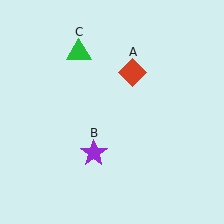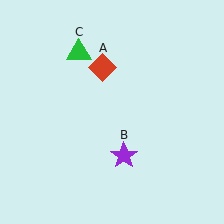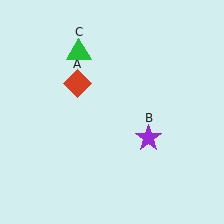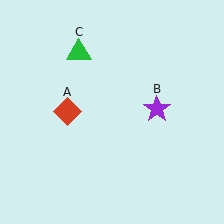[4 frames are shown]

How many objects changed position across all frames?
2 objects changed position: red diamond (object A), purple star (object B).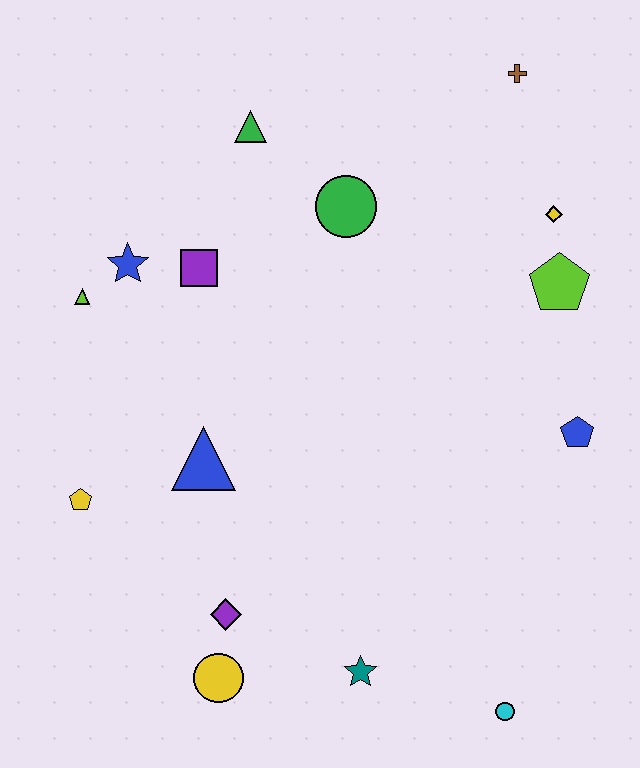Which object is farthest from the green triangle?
The cyan circle is farthest from the green triangle.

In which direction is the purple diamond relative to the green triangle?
The purple diamond is below the green triangle.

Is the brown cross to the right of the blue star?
Yes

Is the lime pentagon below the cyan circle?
No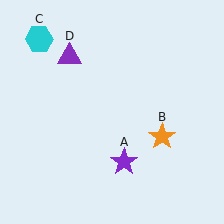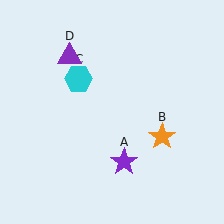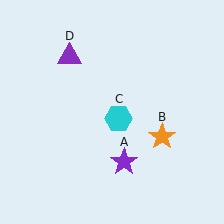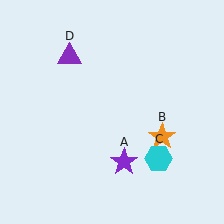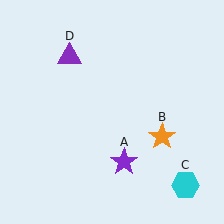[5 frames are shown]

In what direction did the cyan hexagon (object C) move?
The cyan hexagon (object C) moved down and to the right.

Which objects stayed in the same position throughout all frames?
Purple star (object A) and orange star (object B) and purple triangle (object D) remained stationary.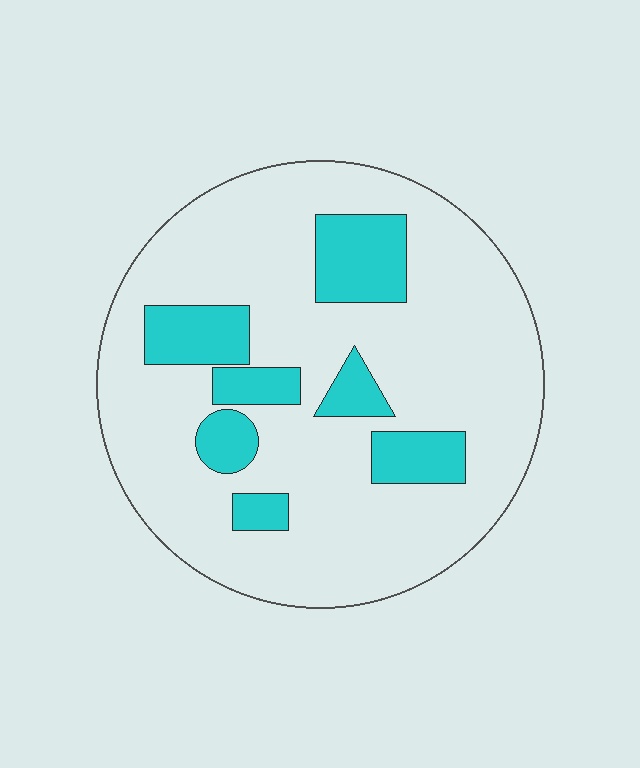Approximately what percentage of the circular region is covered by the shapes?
Approximately 20%.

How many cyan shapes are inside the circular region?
7.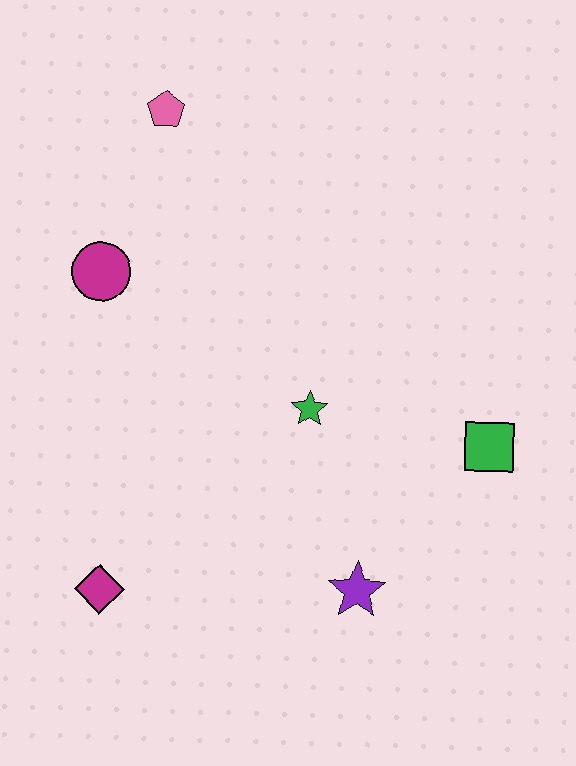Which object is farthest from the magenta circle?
The green square is farthest from the magenta circle.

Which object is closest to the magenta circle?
The pink pentagon is closest to the magenta circle.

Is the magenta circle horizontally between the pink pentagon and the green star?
No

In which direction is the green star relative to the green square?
The green star is to the left of the green square.